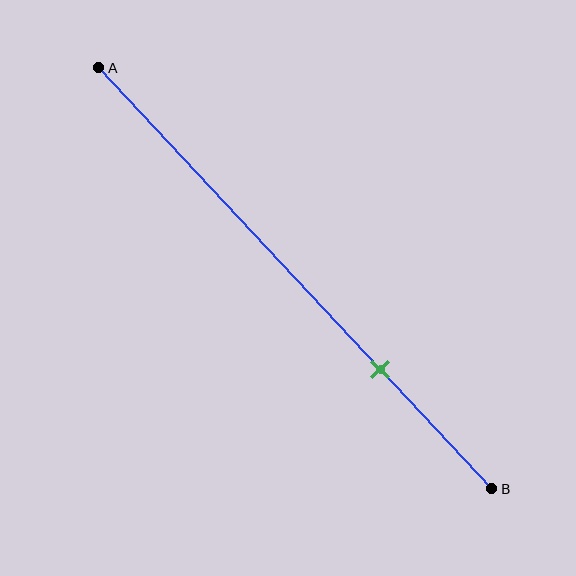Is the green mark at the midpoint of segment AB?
No, the mark is at about 70% from A, not at the 50% midpoint.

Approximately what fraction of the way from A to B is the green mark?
The green mark is approximately 70% of the way from A to B.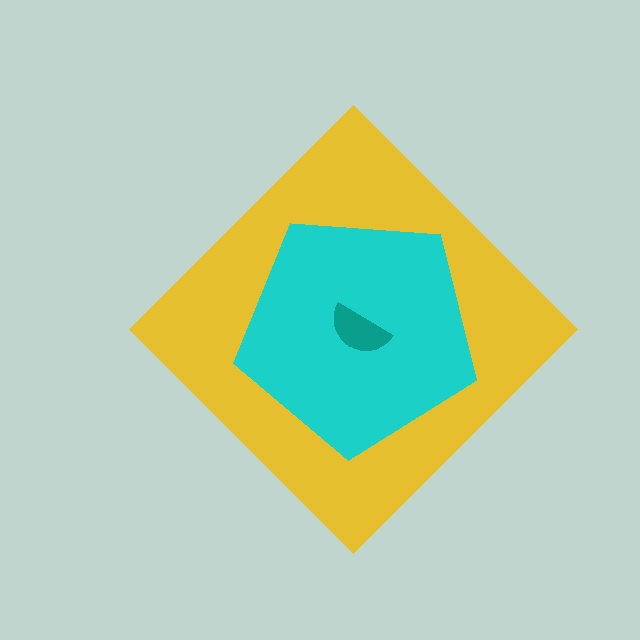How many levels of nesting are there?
3.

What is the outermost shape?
The yellow diamond.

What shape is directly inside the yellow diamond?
The cyan pentagon.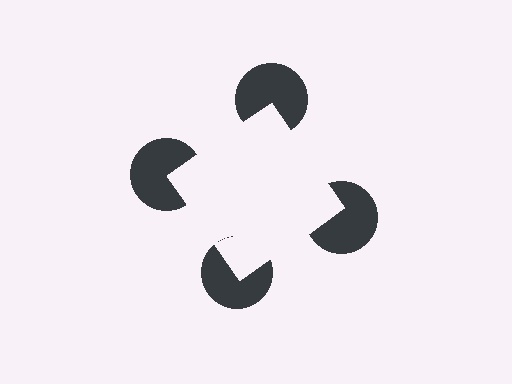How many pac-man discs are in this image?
There are 4 — one at each vertex of the illusory square.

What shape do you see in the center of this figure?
An illusory square — its edges are inferred from the aligned wedge cuts in the pac-man discs, not physically drawn.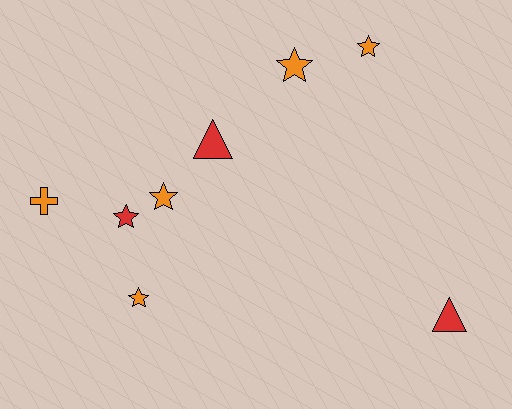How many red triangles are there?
There are 2 red triangles.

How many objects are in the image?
There are 8 objects.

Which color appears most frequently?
Orange, with 5 objects.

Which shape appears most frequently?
Star, with 5 objects.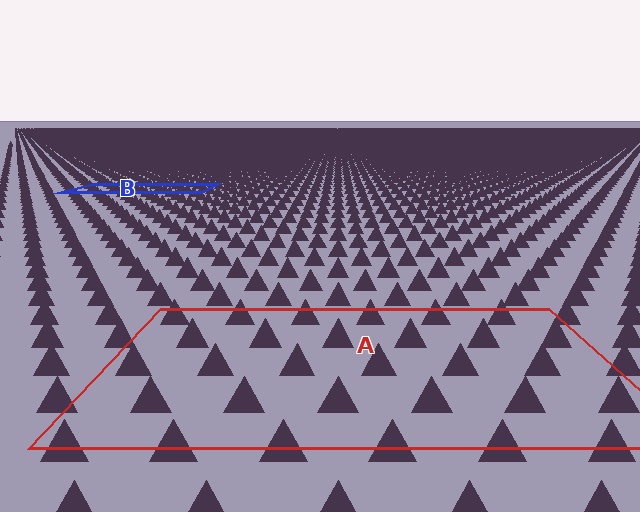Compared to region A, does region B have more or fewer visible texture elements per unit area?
Region B has more texture elements per unit area — they are packed more densely because it is farther away.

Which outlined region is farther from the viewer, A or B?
Region B is farther from the viewer — the texture elements inside it appear smaller and more densely packed.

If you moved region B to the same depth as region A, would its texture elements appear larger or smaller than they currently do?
They would appear larger. At a closer depth, the same texture elements are projected at a bigger on-screen size.